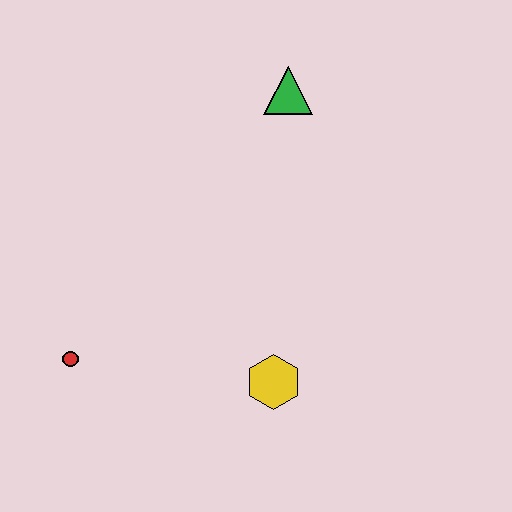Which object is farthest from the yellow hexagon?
The green triangle is farthest from the yellow hexagon.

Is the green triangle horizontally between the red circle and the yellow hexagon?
No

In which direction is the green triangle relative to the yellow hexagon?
The green triangle is above the yellow hexagon.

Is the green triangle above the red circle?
Yes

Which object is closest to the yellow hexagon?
The red circle is closest to the yellow hexagon.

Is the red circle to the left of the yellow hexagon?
Yes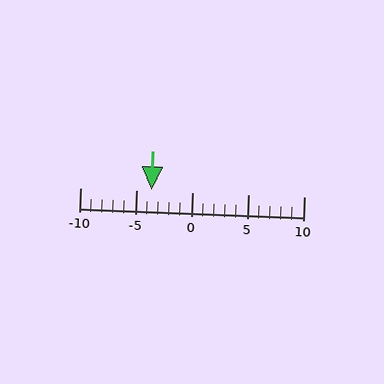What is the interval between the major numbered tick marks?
The major tick marks are spaced 5 units apart.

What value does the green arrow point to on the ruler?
The green arrow points to approximately -4.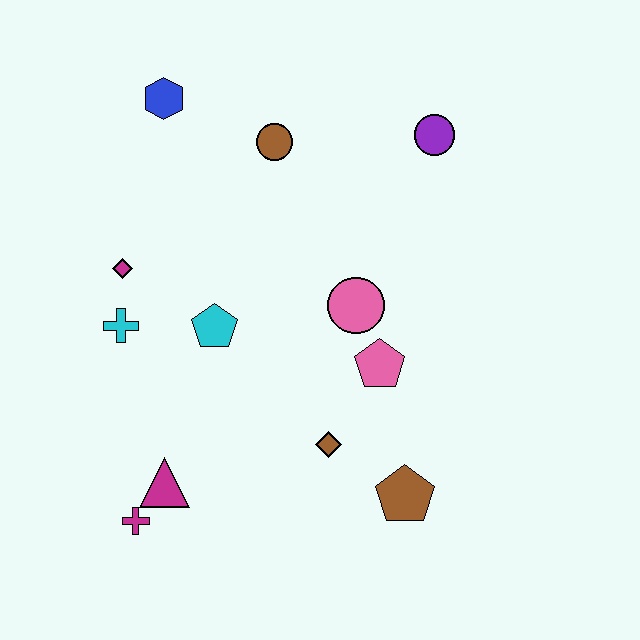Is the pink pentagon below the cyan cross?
Yes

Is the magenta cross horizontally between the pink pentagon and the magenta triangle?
No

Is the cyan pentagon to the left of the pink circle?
Yes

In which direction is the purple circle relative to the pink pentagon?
The purple circle is above the pink pentagon.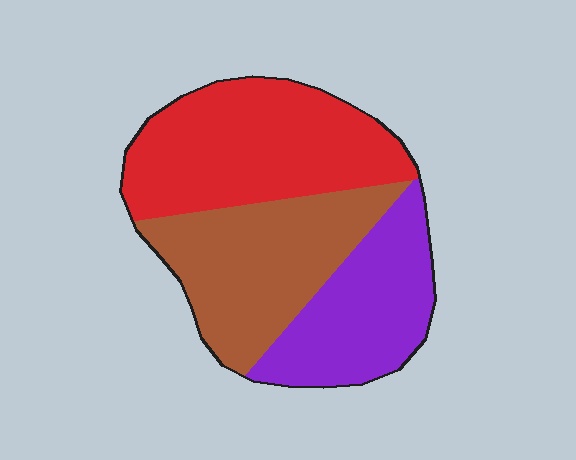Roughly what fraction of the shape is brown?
Brown covers about 35% of the shape.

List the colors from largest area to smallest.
From largest to smallest: red, brown, purple.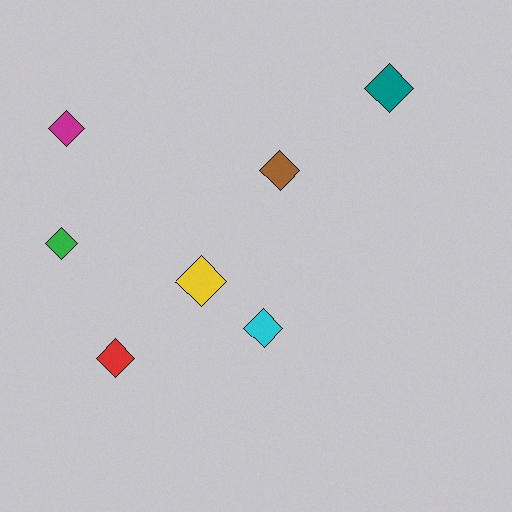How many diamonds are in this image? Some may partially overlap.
There are 7 diamonds.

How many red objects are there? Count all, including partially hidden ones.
There is 1 red object.